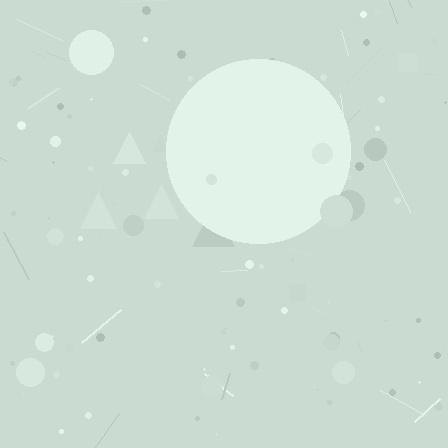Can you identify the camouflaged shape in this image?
The camouflaged shape is a circle.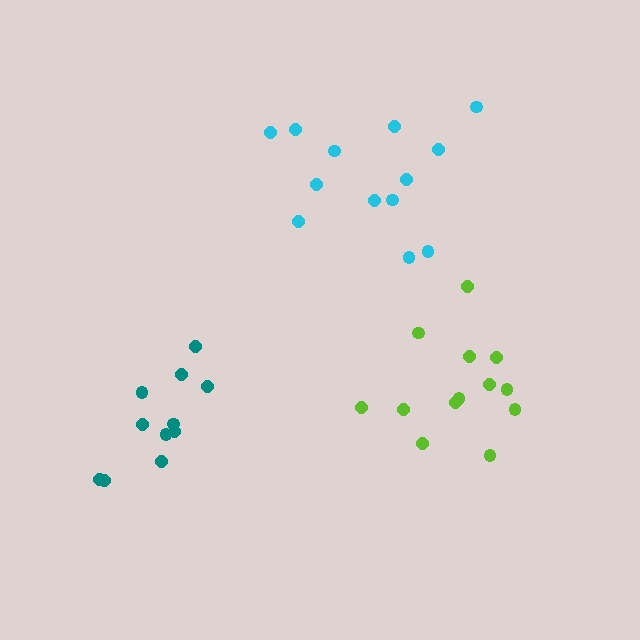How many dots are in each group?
Group 1: 13 dots, Group 2: 13 dots, Group 3: 11 dots (37 total).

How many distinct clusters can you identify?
There are 3 distinct clusters.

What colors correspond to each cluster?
The clusters are colored: cyan, lime, teal.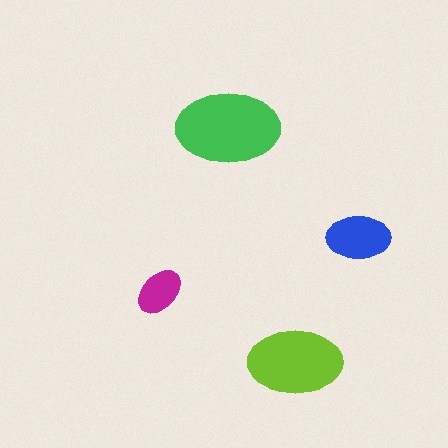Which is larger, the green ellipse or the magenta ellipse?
The green one.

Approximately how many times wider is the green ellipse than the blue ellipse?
About 1.5 times wider.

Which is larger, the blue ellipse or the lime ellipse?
The lime one.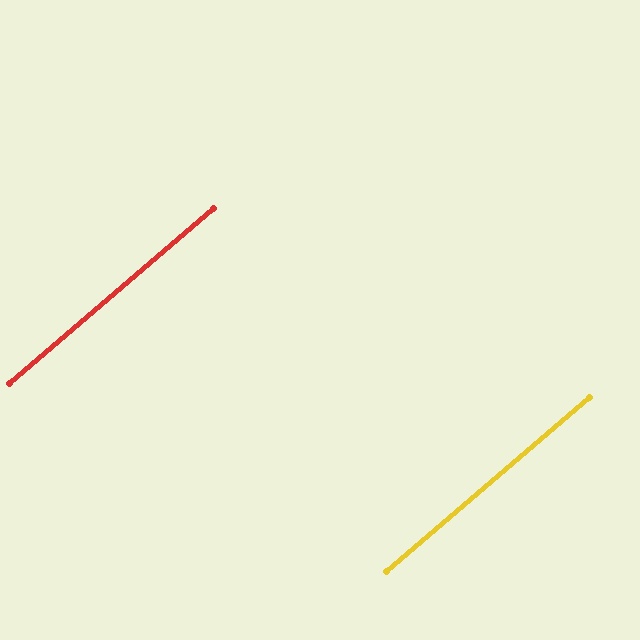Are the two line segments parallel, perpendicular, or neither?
Parallel — their directions differ by only 0.1°.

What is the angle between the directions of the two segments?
Approximately 0 degrees.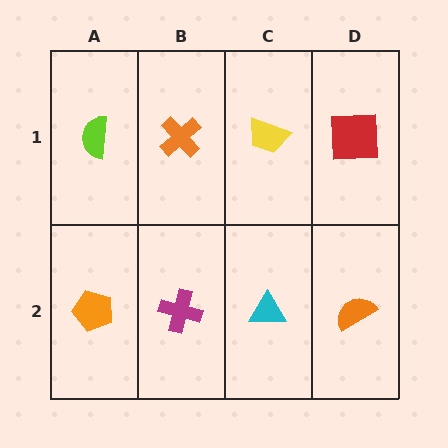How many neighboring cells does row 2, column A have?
2.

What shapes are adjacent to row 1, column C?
A cyan triangle (row 2, column C), an orange cross (row 1, column B), a red square (row 1, column D).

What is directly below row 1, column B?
A magenta cross.